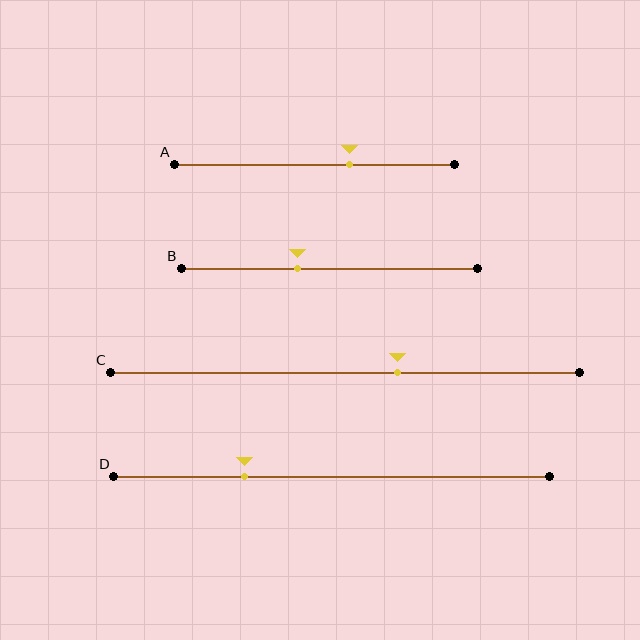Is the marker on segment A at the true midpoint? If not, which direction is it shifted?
No, the marker on segment A is shifted to the right by about 12% of the segment length.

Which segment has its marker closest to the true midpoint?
Segment B has its marker closest to the true midpoint.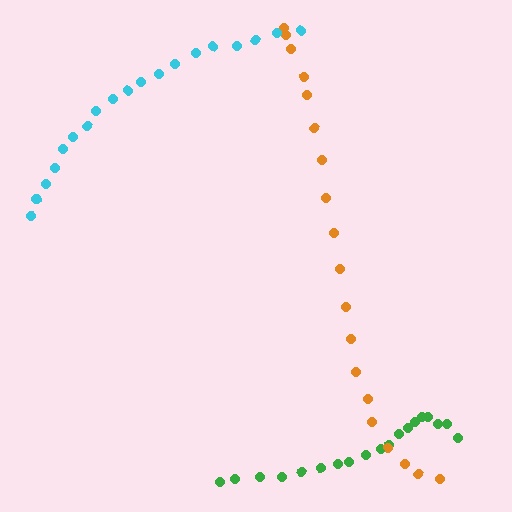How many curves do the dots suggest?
There are 3 distinct paths.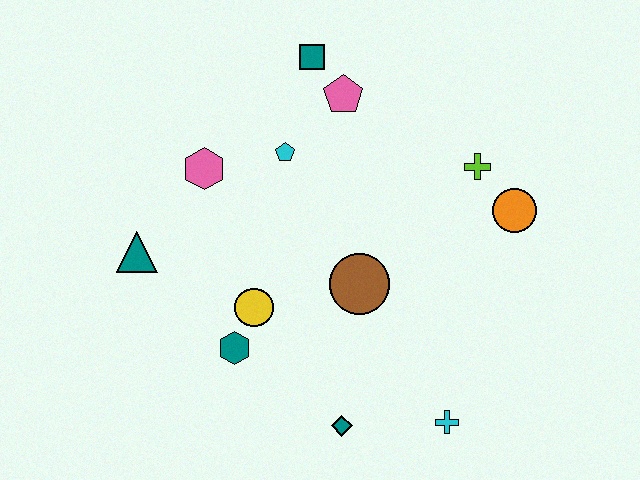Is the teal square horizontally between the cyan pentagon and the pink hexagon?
No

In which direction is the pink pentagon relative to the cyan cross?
The pink pentagon is above the cyan cross.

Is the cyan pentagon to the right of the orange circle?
No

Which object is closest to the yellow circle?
The teal hexagon is closest to the yellow circle.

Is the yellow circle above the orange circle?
No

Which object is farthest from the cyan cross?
The teal square is farthest from the cyan cross.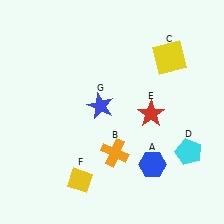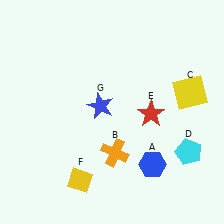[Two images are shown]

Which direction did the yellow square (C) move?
The yellow square (C) moved down.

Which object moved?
The yellow square (C) moved down.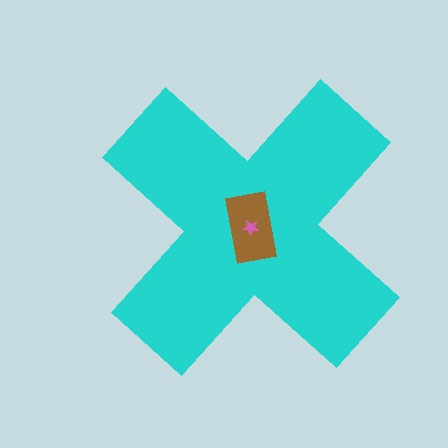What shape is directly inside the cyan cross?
The brown rectangle.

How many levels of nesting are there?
3.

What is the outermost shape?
The cyan cross.